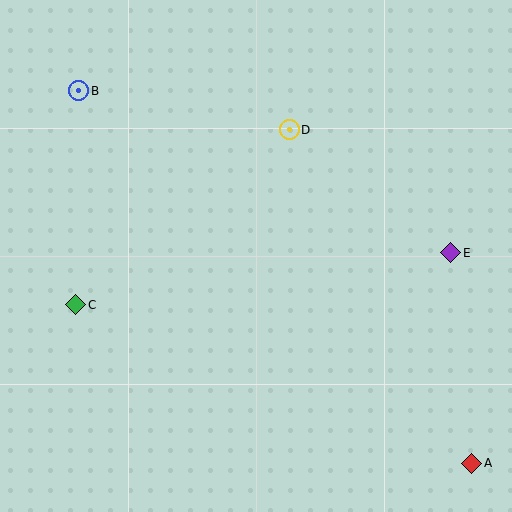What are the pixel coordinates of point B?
Point B is at (79, 91).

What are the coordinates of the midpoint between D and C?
The midpoint between D and C is at (183, 217).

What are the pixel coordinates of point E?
Point E is at (451, 253).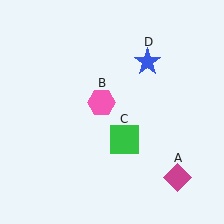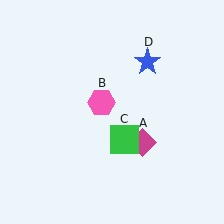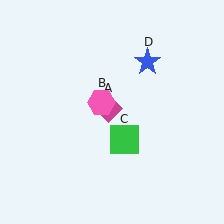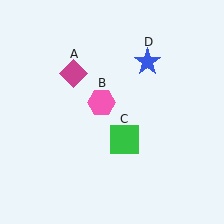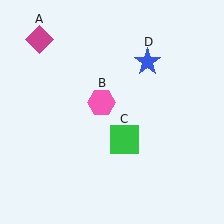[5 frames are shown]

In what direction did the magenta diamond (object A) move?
The magenta diamond (object A) moved up and to the left.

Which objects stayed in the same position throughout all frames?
Pink hexagon (object B) and green square (object C) and blue star (object D) remained stationary.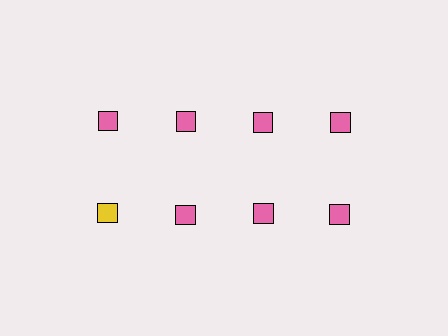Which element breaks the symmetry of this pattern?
The yellow square in the second row, leftmost column breaks the symmetry. All other shapes are pink squares.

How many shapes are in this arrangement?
There are 8 shapes arranged in a grid pattern.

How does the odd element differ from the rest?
It has a different color: yellow instead of pink.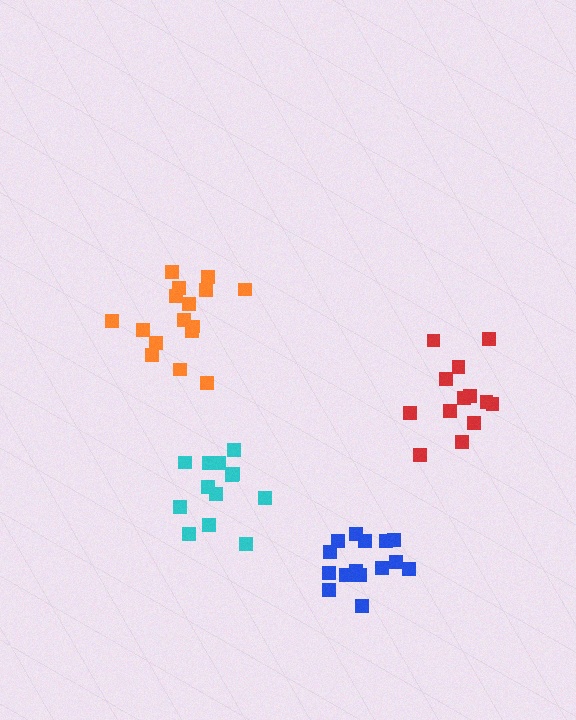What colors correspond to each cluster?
The clusters are colored: red, orange, blue, cyan.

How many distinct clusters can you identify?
There are 4 distinct clusters.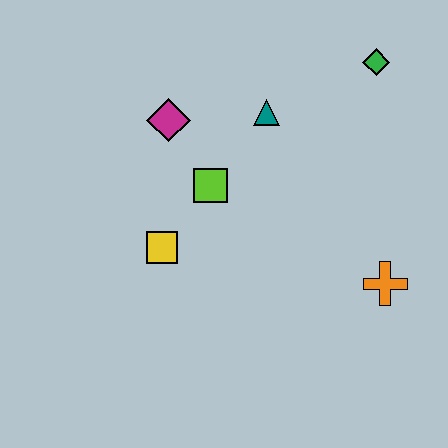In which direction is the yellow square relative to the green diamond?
The yellow square is to the left of the green diamond.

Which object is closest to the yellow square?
The lime square is closest to the yellow square.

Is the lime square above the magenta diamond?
No